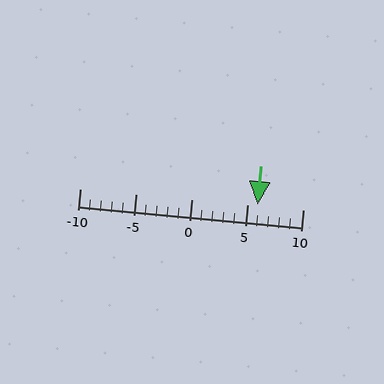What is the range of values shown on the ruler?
The ruler shows values from -10 to 10.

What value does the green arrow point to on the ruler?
The green arrow points to approximately 6.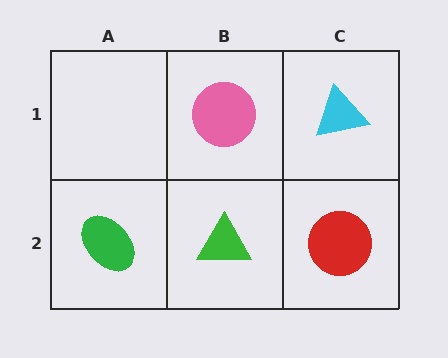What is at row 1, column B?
A pink circle.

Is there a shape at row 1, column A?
No, that cell is empty.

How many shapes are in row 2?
3 shapes.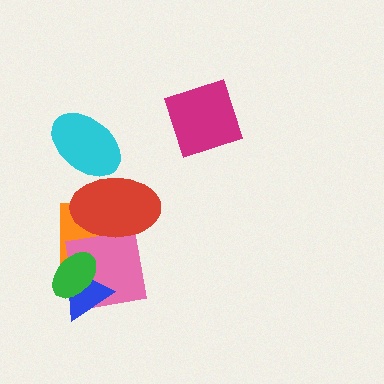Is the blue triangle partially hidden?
Yes, it is partially covered by another shape.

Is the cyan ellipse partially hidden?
Yes, it is partially covered by another shape.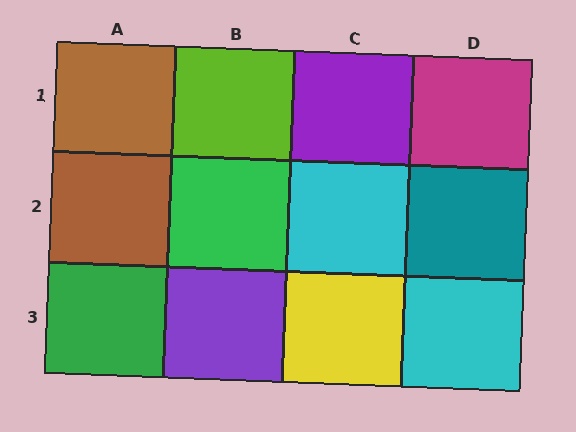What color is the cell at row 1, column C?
Purple.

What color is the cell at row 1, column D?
Magenta.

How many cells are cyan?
2 cells are cyan.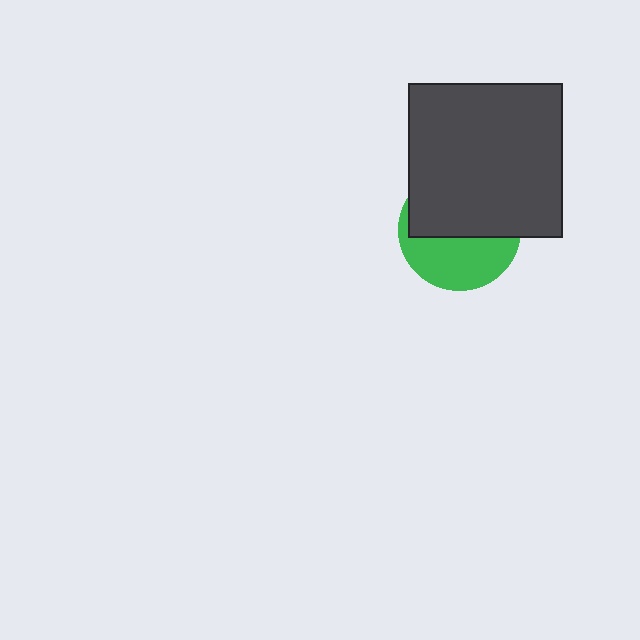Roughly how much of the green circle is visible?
A small part of it is visible (roughly 45%).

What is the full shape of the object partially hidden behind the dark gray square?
The partially hidden object is a green circle.